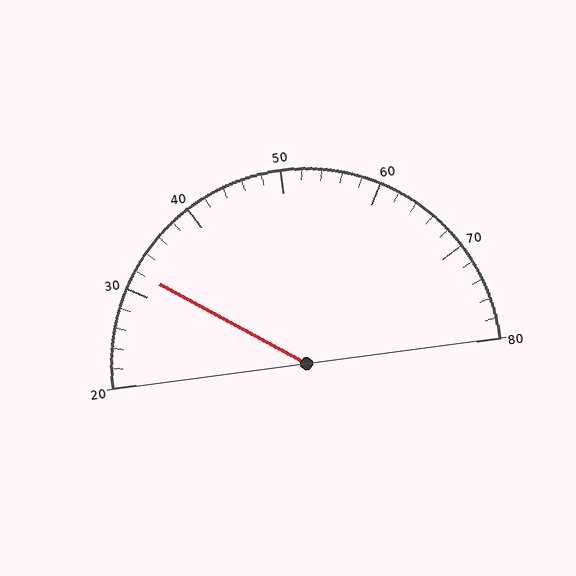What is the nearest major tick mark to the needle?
The nearest major tick mark is 30.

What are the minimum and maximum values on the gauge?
The gauge ranges from 20 to 80.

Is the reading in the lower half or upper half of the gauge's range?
The reading is in the lower half of the range (20 to 80).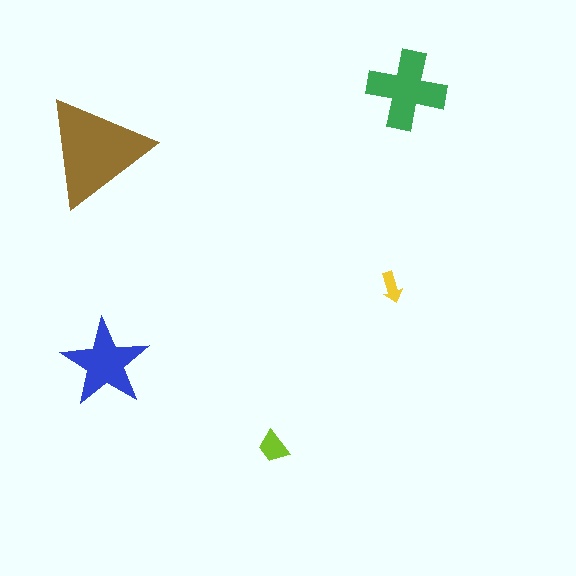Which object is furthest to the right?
The green cross is rightmost.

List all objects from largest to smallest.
The brown triangle, the green cross, the blue star, the lime trapezoid, the yellow arrow.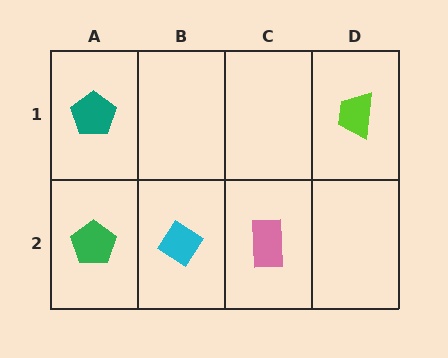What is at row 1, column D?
A lime trapezoid.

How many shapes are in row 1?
2 shapes.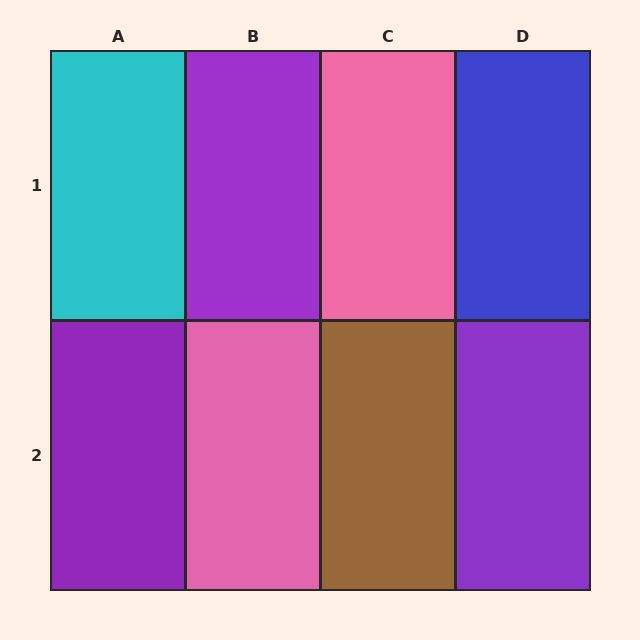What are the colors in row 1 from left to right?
Cyan, purple, pink, blue.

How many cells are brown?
1 cell is brown.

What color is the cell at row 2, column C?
Brown.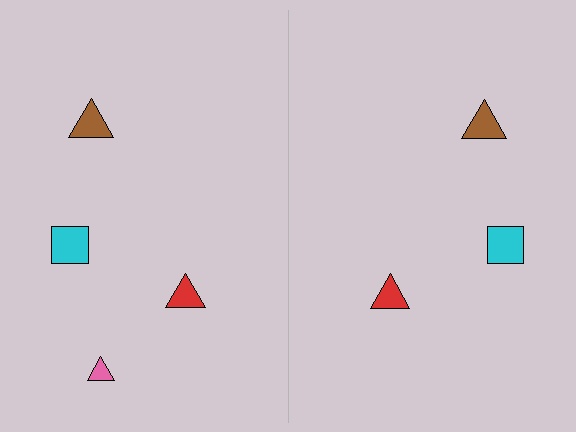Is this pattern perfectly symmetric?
No, the pattern is not perfectly symmetric. A pink triangle is missing from the right side.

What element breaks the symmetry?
A pink triangle is missing from the right side.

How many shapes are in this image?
There are 7 shapes in this image.